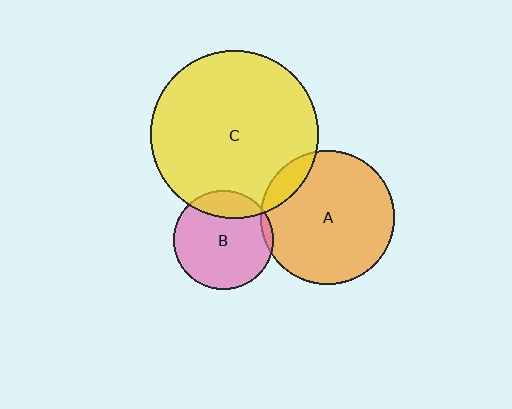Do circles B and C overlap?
Yes.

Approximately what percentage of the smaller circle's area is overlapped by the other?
Approximately 20%.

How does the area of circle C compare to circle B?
Approximately 2.9 times.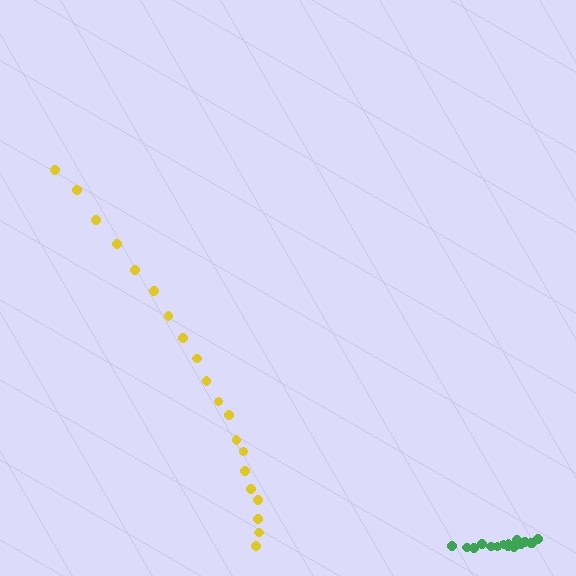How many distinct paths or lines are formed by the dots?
There are 2 distinct paths.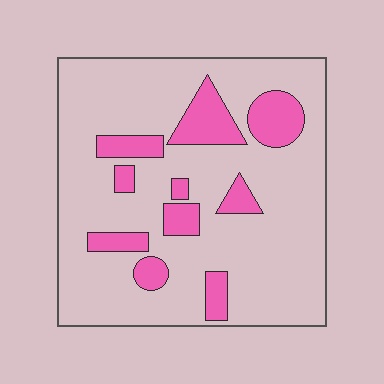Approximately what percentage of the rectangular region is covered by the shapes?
Approximately 20%.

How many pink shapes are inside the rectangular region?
10.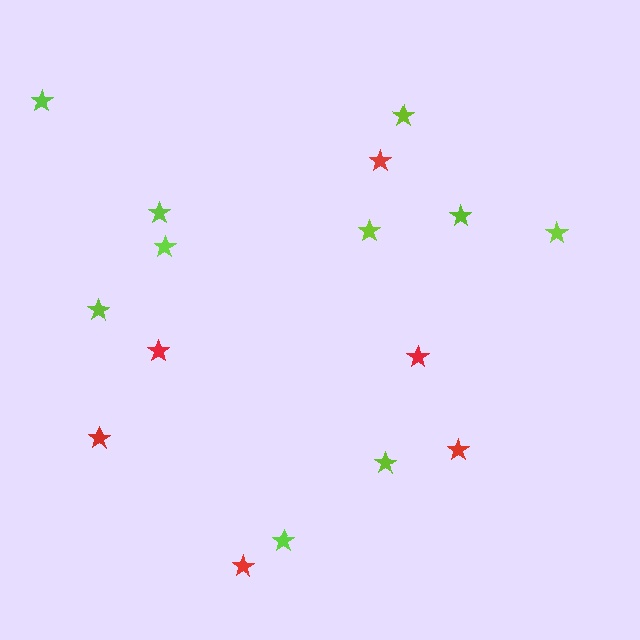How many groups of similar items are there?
There are 2 groups: one group of red stars (6) and one group of lime stars (10).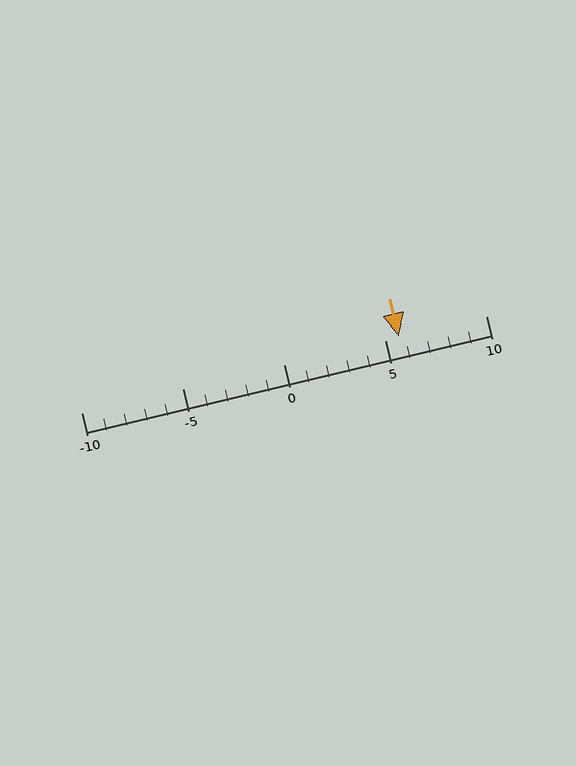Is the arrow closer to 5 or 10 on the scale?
The arrow is closer to 5.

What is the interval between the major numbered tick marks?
The major tick marks are spaced 5 units apart.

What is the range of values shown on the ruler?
The ruler shows values from -10 to 10.